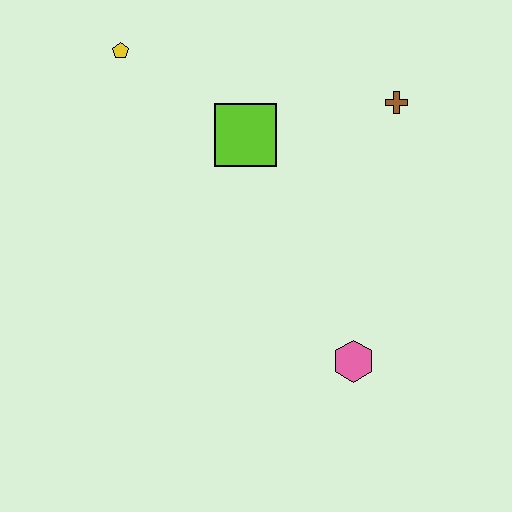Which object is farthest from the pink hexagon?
The yellow pentagon is farthest from the pink hexagon.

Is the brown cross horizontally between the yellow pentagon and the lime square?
No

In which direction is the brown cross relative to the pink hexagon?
The brown cross is above the pink hexagon.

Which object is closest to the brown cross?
The lime square is closest to the brown cross.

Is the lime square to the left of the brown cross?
Yes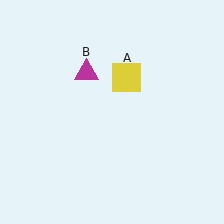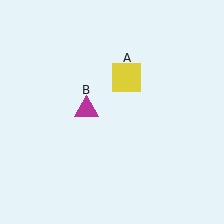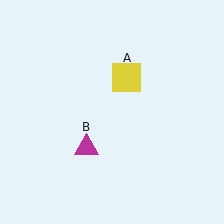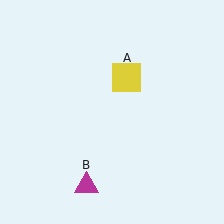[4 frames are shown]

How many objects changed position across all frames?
1 object changed position: magenta triangle (object B).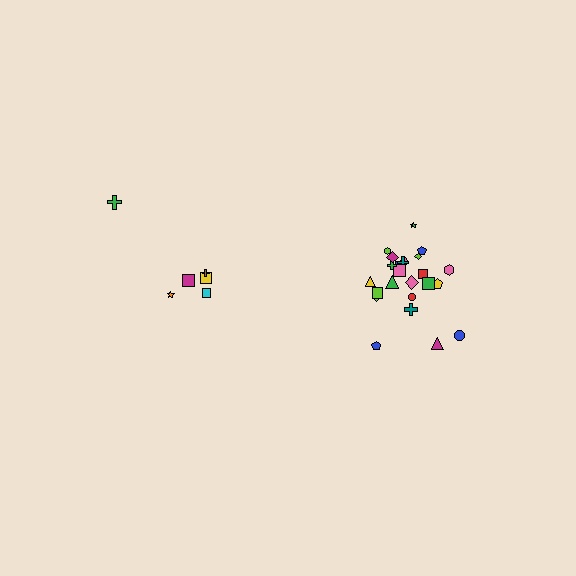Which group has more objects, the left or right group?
The right group.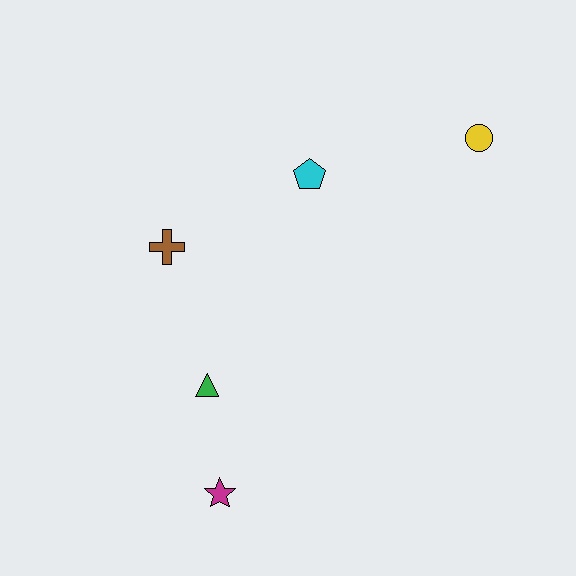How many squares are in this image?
There are no squares.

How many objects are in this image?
There are 5 objects.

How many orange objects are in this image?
There are no orange objects.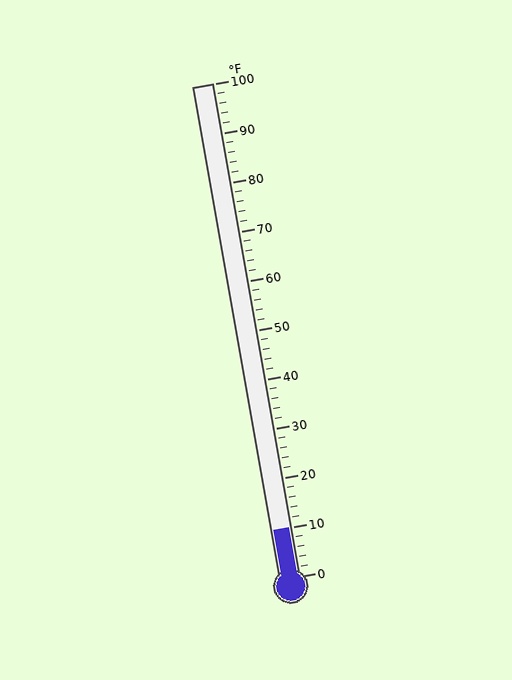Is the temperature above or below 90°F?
The temperature is below 90°F.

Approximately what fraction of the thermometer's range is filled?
The thermometer is filled to approximately 10% of its range.